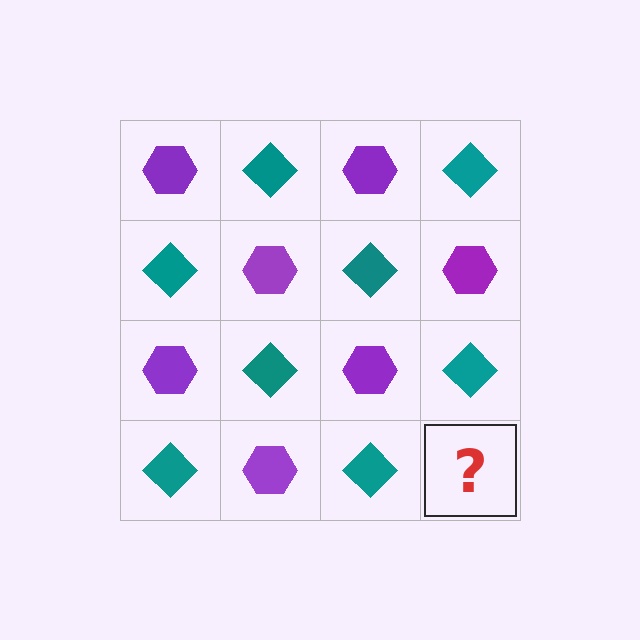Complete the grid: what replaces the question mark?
The question mark should be replaced with a purple hexagon.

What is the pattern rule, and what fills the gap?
The rule is that it alternates purple hexagon and teal diamond in a checkerboard pattern. The gap should be filled with a purple hexagon.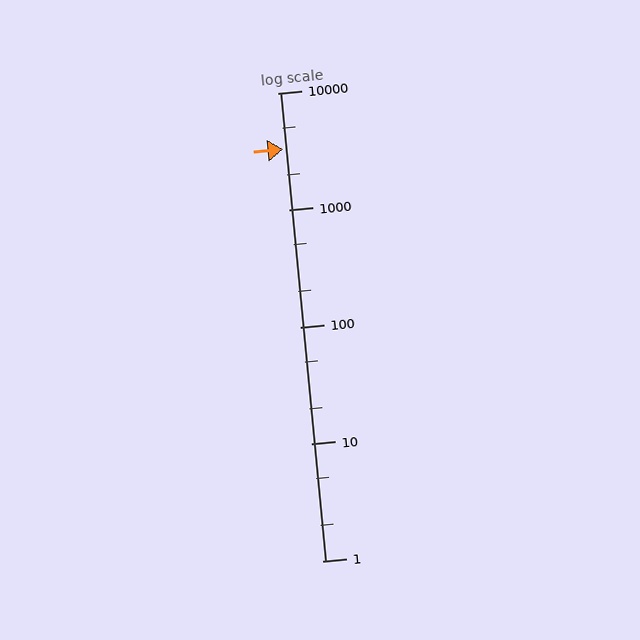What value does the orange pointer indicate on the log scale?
The pointer indicates approximately 3300.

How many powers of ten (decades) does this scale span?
The scale spans 4 decades, from 1 to 10000.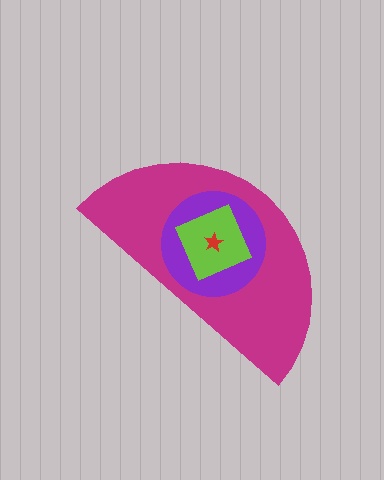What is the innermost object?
The red star.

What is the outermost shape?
The magenta semicircle.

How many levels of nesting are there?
4.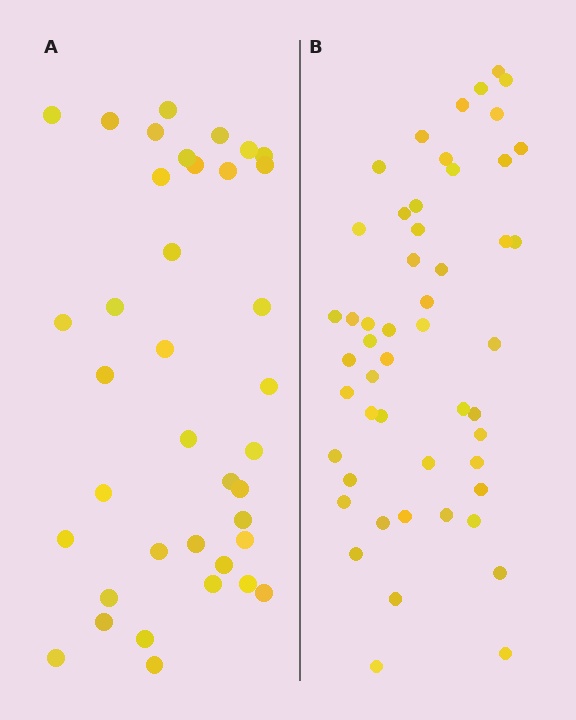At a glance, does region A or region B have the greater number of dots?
Region B (the right region) has more dots.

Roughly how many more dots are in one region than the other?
Region B has approximately 15 more dots than region A.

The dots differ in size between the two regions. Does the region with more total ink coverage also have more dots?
No. Region A has more total ink coverage because its dots are larger, but region B actually contains more individual dots. Total area can be misleading — the number of items is what matters here.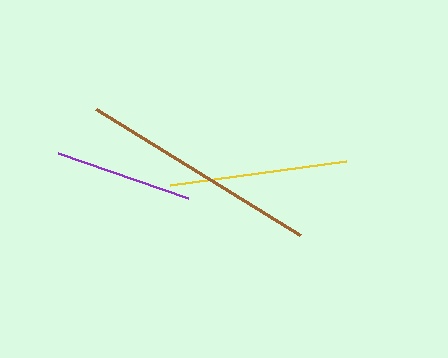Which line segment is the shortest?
The purple line is the shortest at approximately 137 pixels.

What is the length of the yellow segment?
The yellow segment is approximately 177 pixels long.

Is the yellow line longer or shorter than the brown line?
The brown line is longer than the yellow line.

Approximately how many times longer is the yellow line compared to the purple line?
The yellow line is approximately 1.3 times the length of the purple line.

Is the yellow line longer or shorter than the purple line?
The yellow line is longer than the purple line.